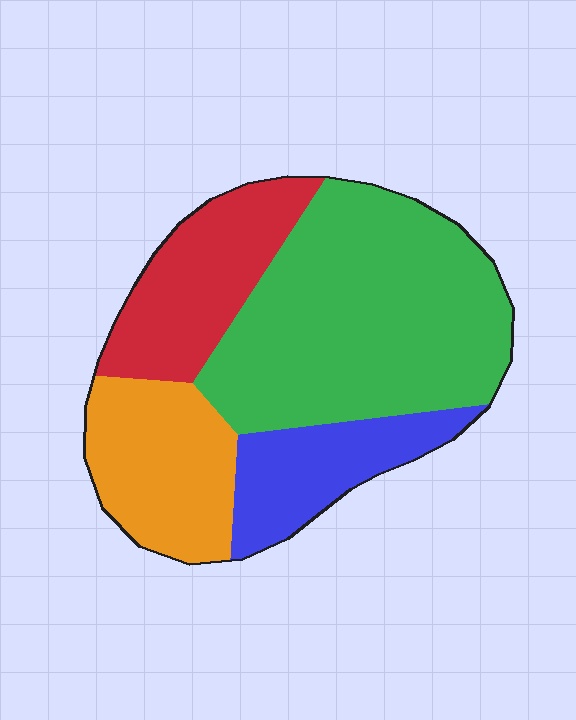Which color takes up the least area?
Blue, at roughly 15%.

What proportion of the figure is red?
Red takes up about one fifth (1/5) of the figure.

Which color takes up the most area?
Green, at roughly 45%.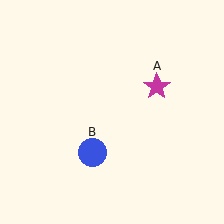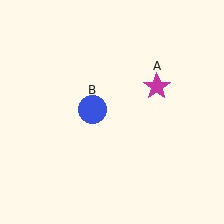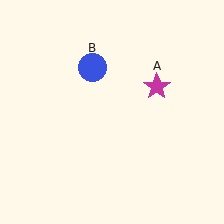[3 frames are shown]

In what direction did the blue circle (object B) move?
The blue circle (object B) moved up.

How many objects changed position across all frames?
1 object changed position: blue circle (object B).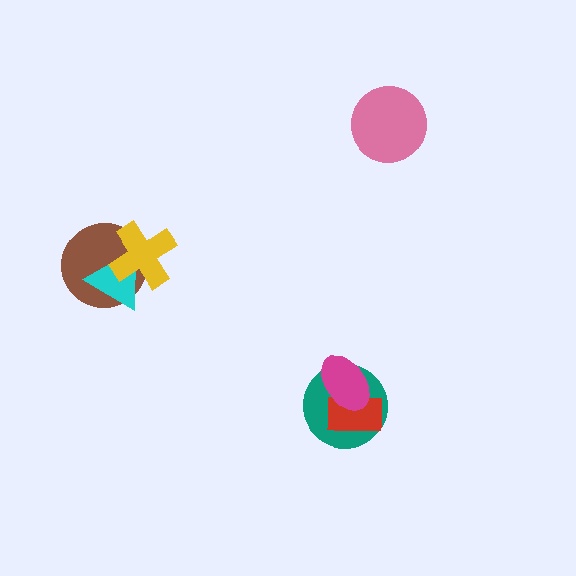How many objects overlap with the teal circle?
2 objects overlap with the teal circle.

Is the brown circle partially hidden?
Yes, it is partially covered by another shape.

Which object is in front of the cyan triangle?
The yellow cross is in front of the cyan triangle.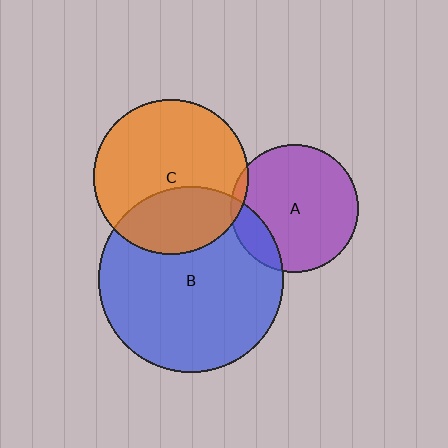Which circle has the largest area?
Circle B (blue).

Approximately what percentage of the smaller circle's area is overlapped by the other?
Approximately 30%.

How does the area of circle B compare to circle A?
Approximately 2.1 times.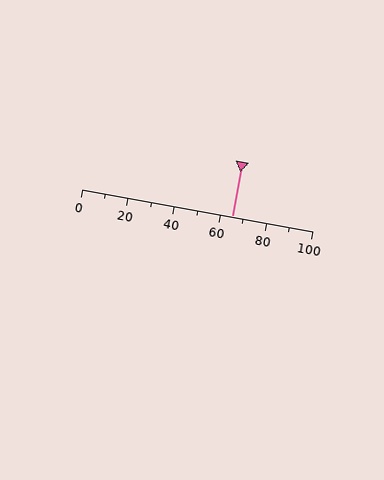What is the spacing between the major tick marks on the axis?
The major ticks are spaced 20 apart.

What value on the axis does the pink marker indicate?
The marker indicates approximately 65.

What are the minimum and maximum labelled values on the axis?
The axis runs from 0 to 100.